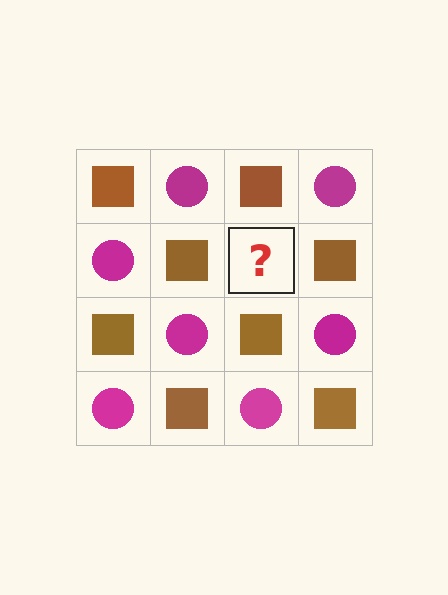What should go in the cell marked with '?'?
The missing cell should contain a magenta circle.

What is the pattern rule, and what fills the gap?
The rule is that it alternates brown square and magenta circle in a checkerboard pattern. The gap should be filled with a magenta circle.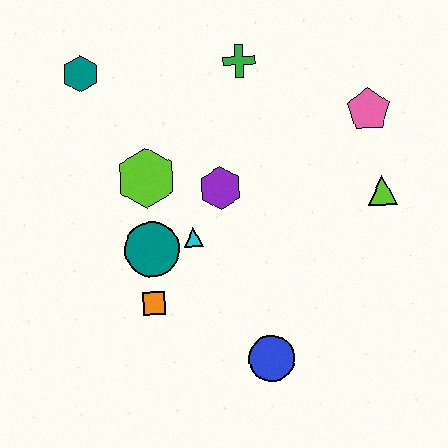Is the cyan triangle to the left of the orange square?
No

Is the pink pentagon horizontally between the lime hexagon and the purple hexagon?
No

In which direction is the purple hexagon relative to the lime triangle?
The purple hexagon is to the left of the lime triangle.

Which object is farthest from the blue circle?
The teal hexagon is farthest from the blue circle.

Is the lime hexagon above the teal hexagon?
No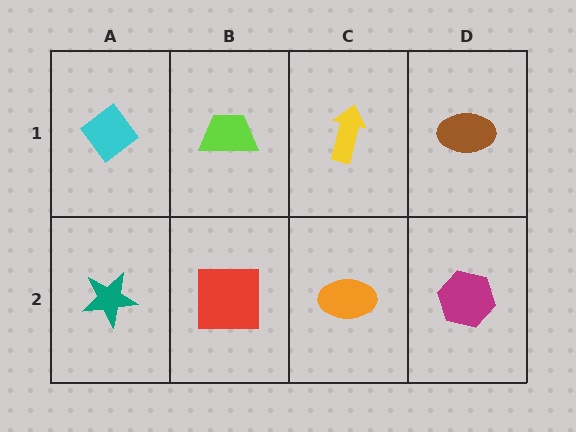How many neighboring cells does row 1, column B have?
3.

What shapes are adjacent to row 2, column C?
A yellow arrow (row 1, column C), a red square (row 2, column B), a magenta hexagon (row 2, column D).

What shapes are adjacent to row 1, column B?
A red square (row 2, column B), a cyan diamond (row 1, column A), a yellow arrow (row 1, column C).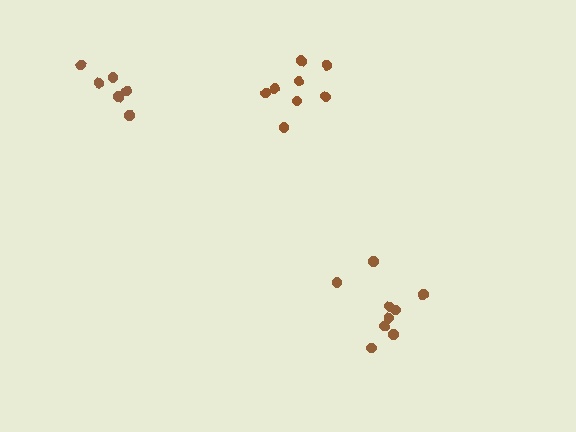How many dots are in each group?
Group 1: 9 dots, Group 2: 6 dots, Group 3: 8 dots (23 total).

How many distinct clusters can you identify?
There are 3 distinct clusters.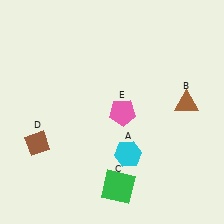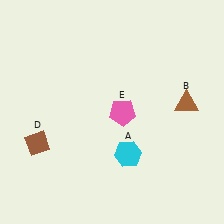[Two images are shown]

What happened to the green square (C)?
The green square (C) was removed in Image 2. It was in the bottom-right area of Image 1.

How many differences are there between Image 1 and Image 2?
There is 1 difference between the two images.